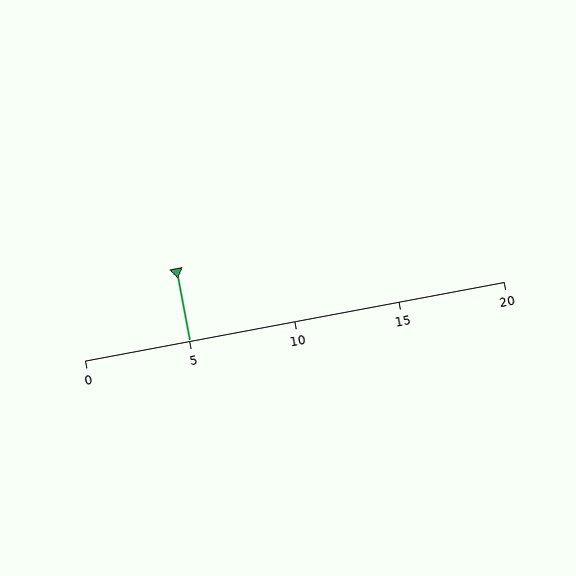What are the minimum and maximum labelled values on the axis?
The axis runs from 0 to 20.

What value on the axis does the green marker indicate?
The marker indicates approximately 5.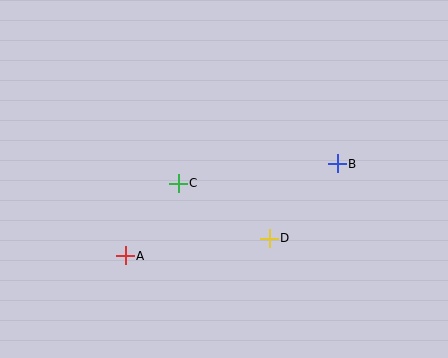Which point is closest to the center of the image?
Point C at (178, 183) is closest to the center.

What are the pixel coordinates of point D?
Point D is at (269, 238).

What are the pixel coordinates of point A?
Point A is at (125, 256).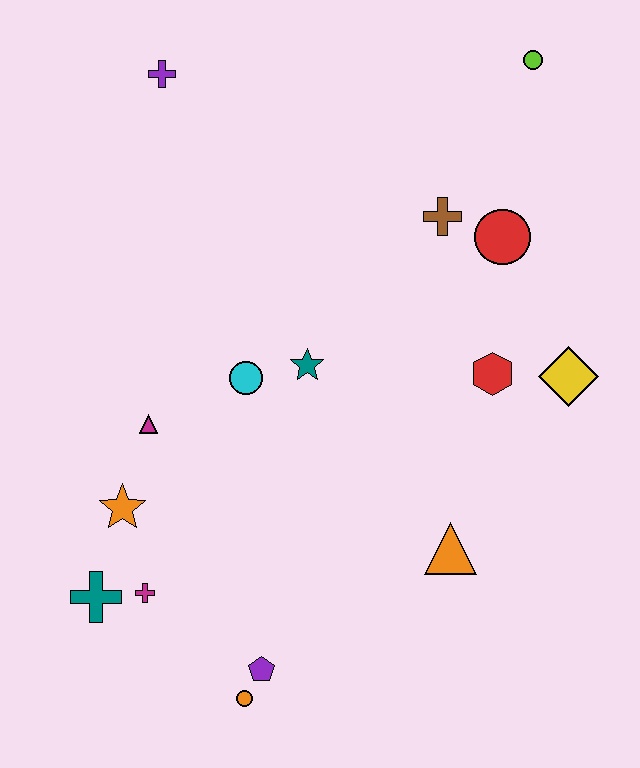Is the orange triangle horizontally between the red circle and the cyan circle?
Yes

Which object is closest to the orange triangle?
The red hexagon is closest to the orange triangle.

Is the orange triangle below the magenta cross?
No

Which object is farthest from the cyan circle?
The lime circle is farthest from the cyan circle.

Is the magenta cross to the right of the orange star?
Yes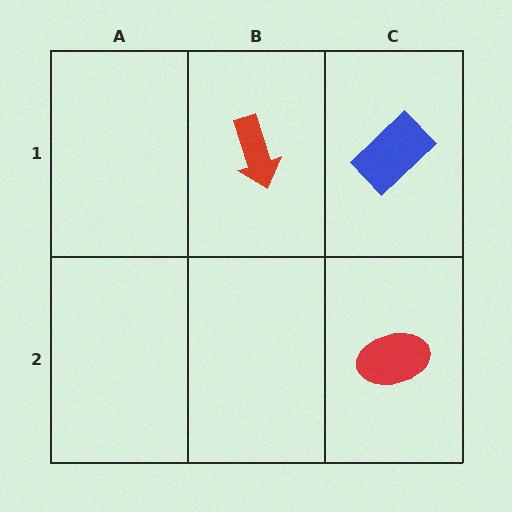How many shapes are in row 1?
2 shapes.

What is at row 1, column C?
A blue rectangle.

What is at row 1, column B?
A red arrow.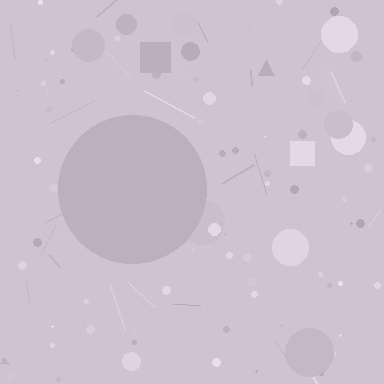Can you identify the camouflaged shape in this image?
The camouflaged shape is a circle.